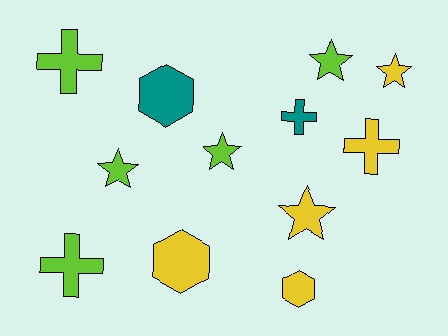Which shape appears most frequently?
Star, with 5 objects.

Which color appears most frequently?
Yellow, with 5 objects.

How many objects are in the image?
There are 12 objects.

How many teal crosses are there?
There is 1 teal cross.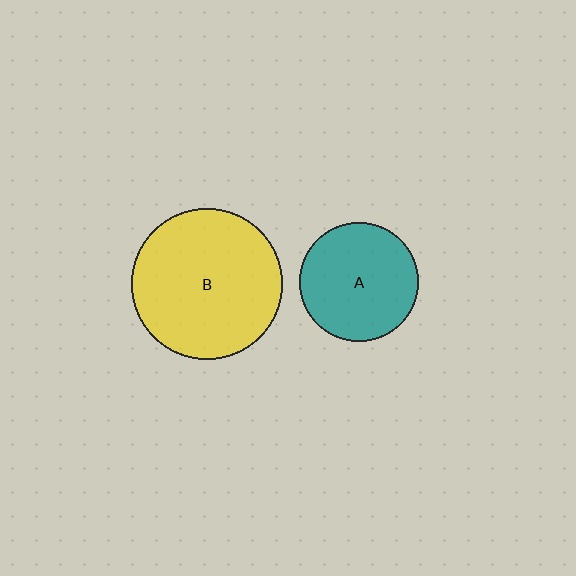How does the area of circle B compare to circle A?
Approximately 1.6 times.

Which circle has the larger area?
Circle B (yellow).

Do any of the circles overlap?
No, none of the circles overlap.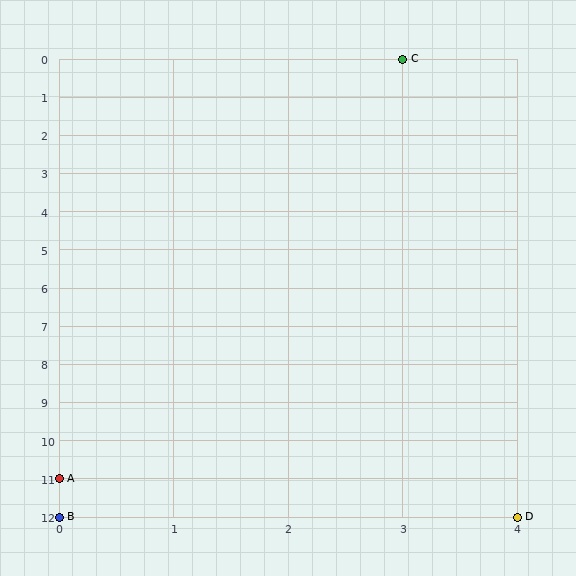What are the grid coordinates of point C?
Point C is at grid coordinates (3, 0).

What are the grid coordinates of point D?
Point D is at grid coordinates (4, 12).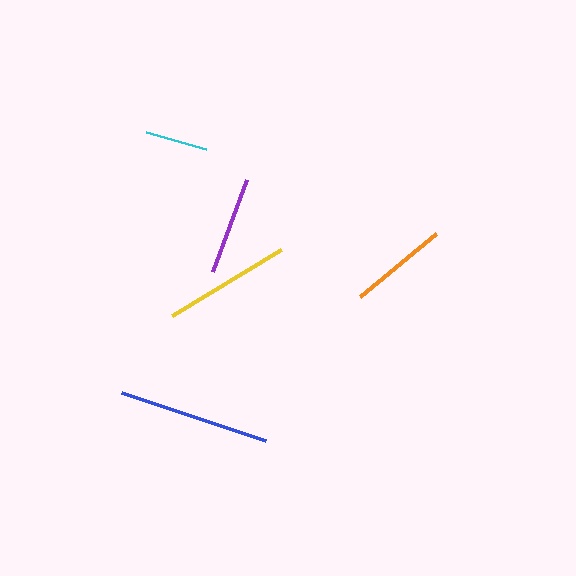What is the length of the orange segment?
The orange segment is approximately 98 pixels long.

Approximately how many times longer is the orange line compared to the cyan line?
The orange line is approximately 1.6 times the length of the cyan line.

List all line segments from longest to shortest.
From longest to shortest: blue, yellow, orange, purple, cyan.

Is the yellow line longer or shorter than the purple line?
The yellow line is longer than the purple line.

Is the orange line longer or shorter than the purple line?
The orange line is longer than the purple line.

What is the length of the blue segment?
The blue segment is approximately 152 pixels long.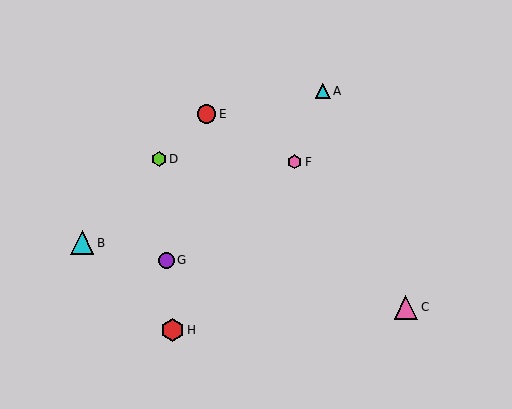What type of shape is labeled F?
Shape F is a pink hexagon.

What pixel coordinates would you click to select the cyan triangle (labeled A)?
Click at (323, 91) to select the cyan triangle A.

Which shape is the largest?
The pink triangle (labeled C) is the largest.